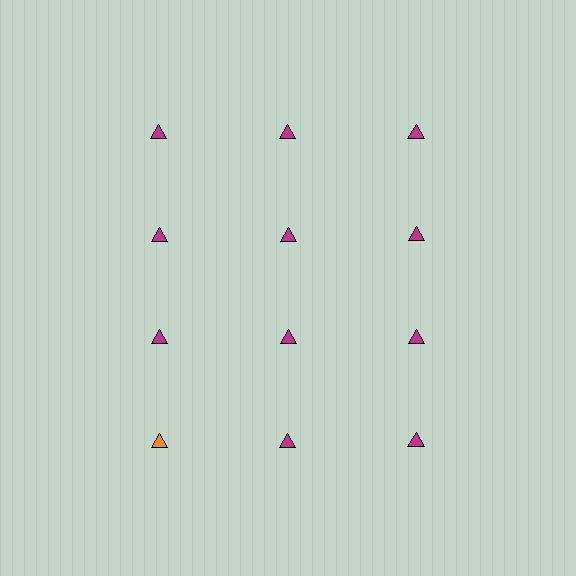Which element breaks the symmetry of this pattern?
The orange triangle in the fourth row, leftmost column breaks the symmetry. All other shapes are magenta triangles.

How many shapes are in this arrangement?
There are 12 shapes arranged in a grid pattern.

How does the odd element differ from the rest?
It has a different color: orange instead of magenta.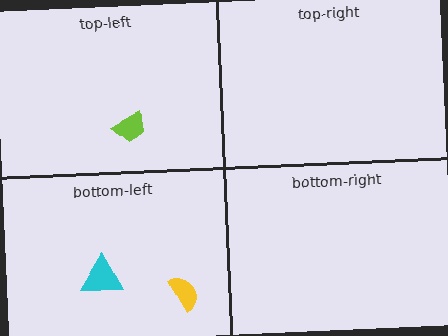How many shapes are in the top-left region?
1.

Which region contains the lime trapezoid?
The top-left region.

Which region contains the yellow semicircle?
The bottom-left region.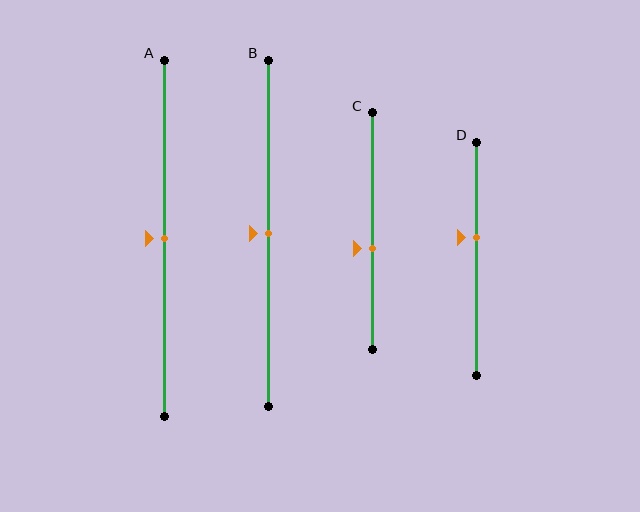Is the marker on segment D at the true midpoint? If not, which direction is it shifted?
No, the marker on segment D is shifted upward by about 9% of the segment length.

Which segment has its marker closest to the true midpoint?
Segment A has its marker closest to the true midpoint.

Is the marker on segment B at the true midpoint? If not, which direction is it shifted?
Yes, the marker on segment B is at the true midpoint.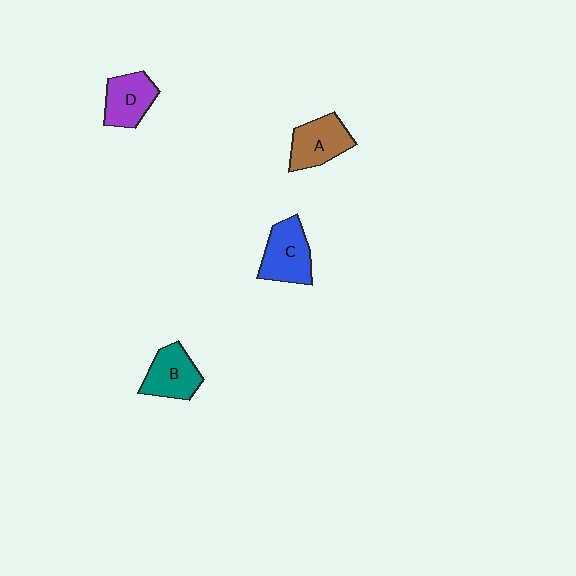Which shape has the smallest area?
Shape D (purple).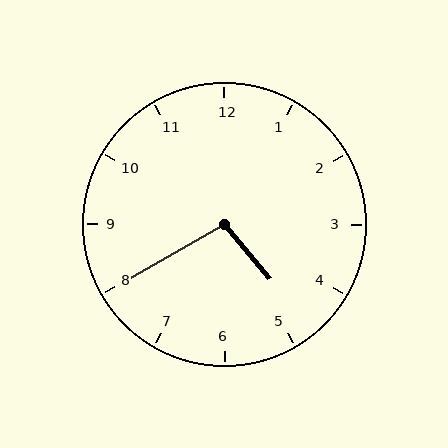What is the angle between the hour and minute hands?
Approximately 100 degrees.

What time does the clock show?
4:40.